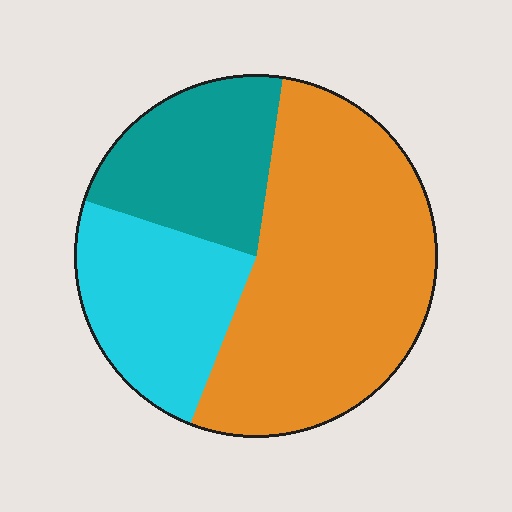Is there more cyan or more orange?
Orange.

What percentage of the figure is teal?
Teal covers about 20% of the figure.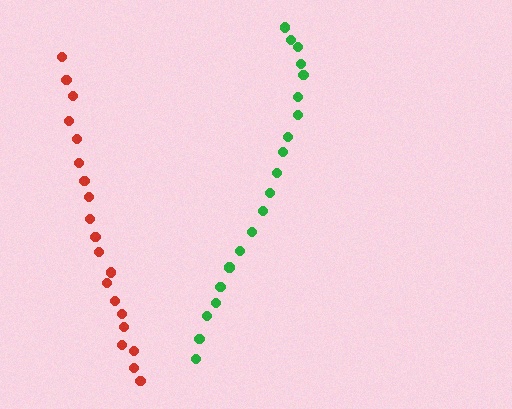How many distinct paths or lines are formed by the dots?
There are 2 distinct paths.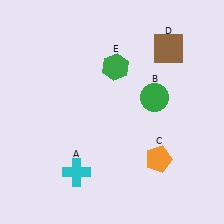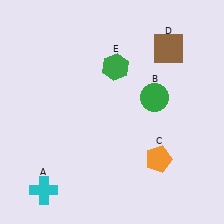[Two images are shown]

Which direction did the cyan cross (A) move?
The cyan cross (A) moved left.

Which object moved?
The cyan cross (A) moved left.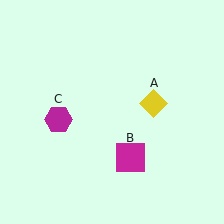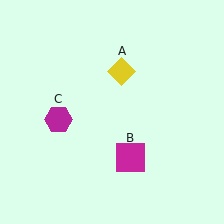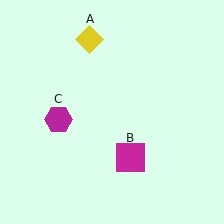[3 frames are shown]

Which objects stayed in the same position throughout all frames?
Magenta square (object B) and magenta hexagon (object C) remained stationary.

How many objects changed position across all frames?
1 object changed position: yellow diamond (object A).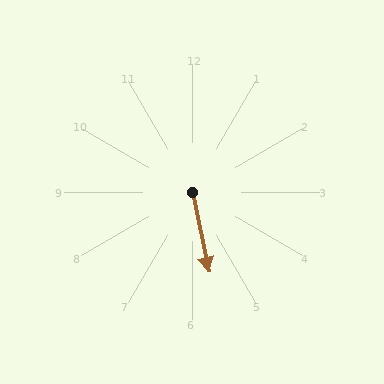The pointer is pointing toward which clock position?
Roughly 6 o'clock.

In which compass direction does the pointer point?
South.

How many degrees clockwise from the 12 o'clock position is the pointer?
Approximately 168 degrees.